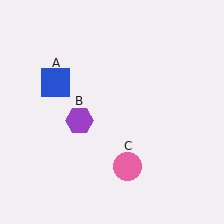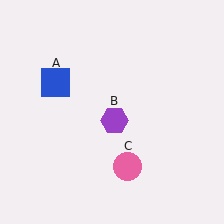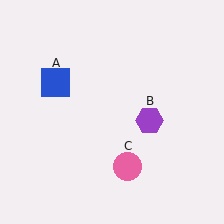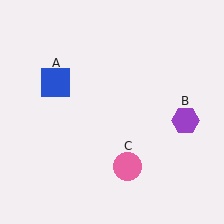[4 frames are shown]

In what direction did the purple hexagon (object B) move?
The purple hexagon (object B) moved right.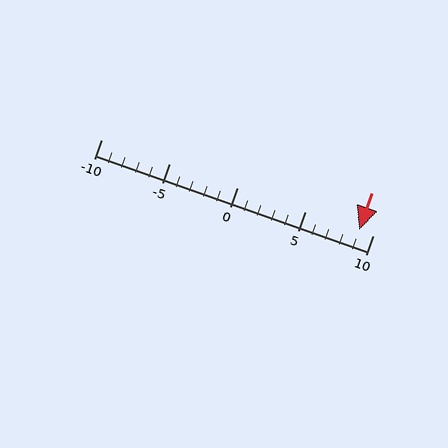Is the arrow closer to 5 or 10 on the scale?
The arrow is closer to 10.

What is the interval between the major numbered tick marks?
The major tick marks are spaced 5 units apart.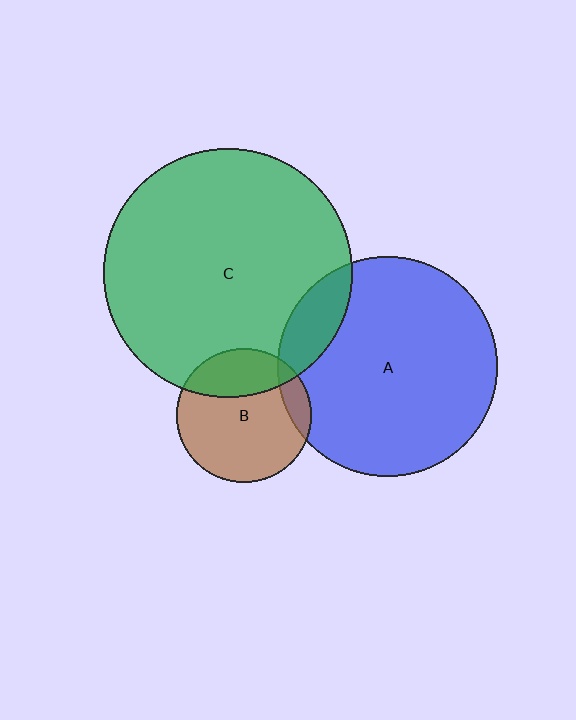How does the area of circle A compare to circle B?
Approximately 2.7 times.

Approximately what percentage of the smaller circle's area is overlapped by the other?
Approximately 30%.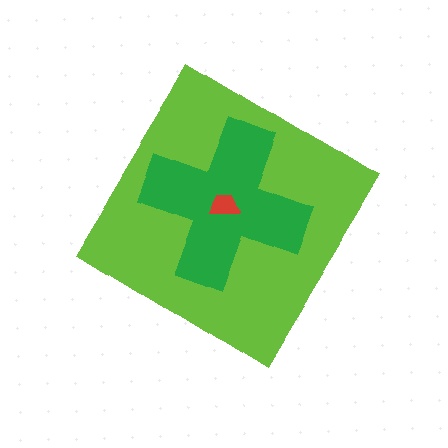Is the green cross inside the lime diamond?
Yes.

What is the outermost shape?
The lime diamond.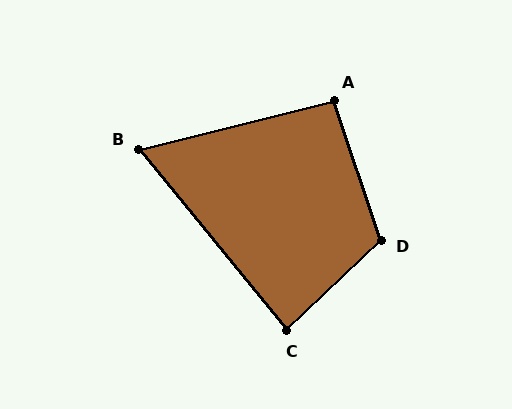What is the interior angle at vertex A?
Approximately 94 degrees (approximately right).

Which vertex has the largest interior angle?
D, at approximately 115 degrees.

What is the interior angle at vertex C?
Approximately 86 degrees (approximately right).